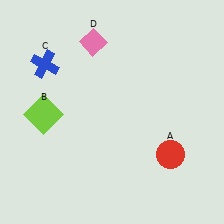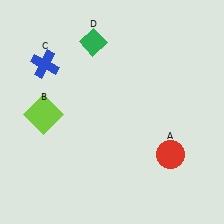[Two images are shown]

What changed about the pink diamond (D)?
In Image 1, D is pink. In Image 2, it changed to green.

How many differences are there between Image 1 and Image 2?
There is 1 difference between the two images.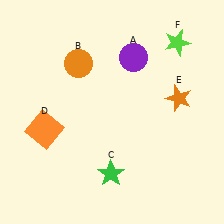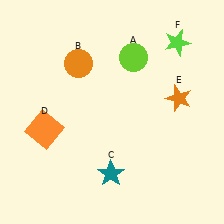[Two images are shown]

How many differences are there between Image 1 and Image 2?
There are 2 differences between the two images.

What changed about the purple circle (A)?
In Image 1, A is purple. In Image 2, it changed to lime.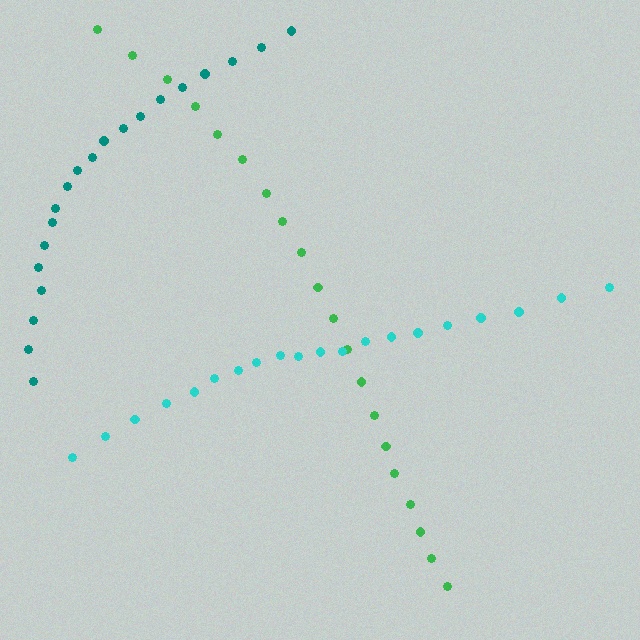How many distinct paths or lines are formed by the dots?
There are 3 distinct paths.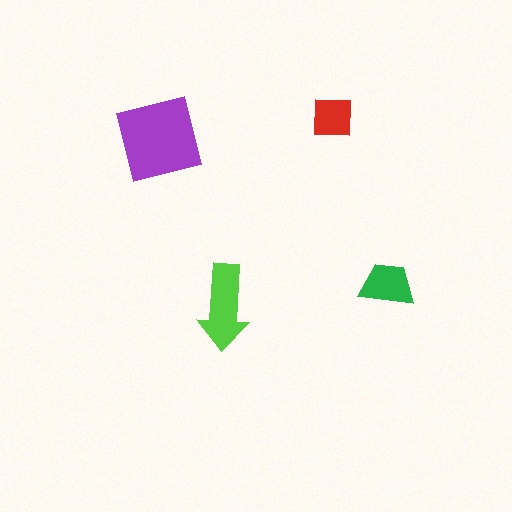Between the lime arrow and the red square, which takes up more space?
The lime arrow.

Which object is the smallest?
The red square.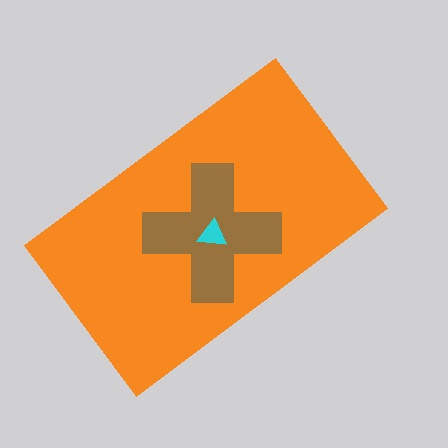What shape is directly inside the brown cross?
The cyan triangle.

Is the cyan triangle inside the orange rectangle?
Yes.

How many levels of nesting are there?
3.